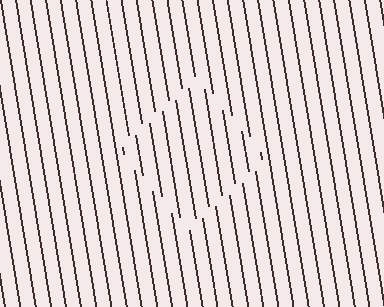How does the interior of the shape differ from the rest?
The interior of the shape contains the same grating, shifted by half a period — the contour is defined by the phase discontinuity where line-ends from the inner and outer gratings abut.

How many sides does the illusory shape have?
4 sides — the line-ends trace a square.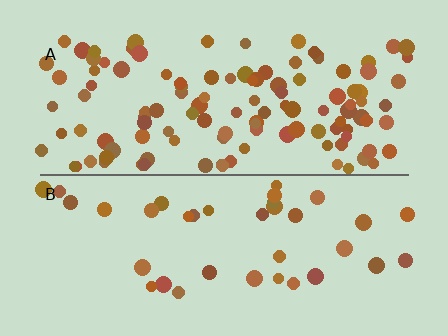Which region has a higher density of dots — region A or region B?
A (the top).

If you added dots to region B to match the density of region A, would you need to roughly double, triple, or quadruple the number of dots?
Approximately triple.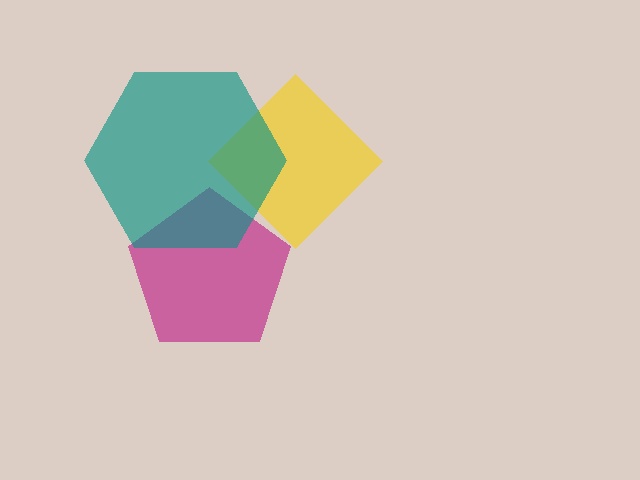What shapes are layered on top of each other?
The layered shapes are: a yellow diamond, a magenta pentagon, a teal hexagon.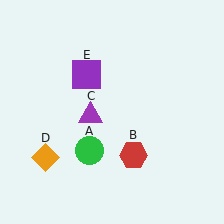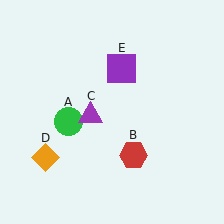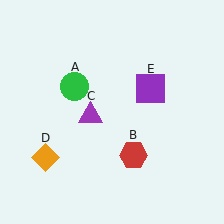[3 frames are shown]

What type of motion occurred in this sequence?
The green circle (object A), purple square (object E) rotated clockwise around the center of the scene.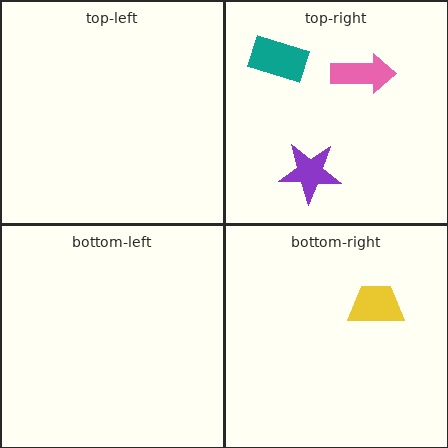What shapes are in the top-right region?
The teal rectangle, the pink arrow, the purple star.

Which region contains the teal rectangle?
The top-right region.